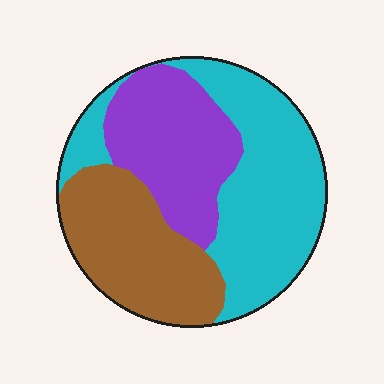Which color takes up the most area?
Cyan, at roughly 45%.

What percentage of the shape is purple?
Purple takes up between a sixth and a third of the shape.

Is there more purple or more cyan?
Cyan.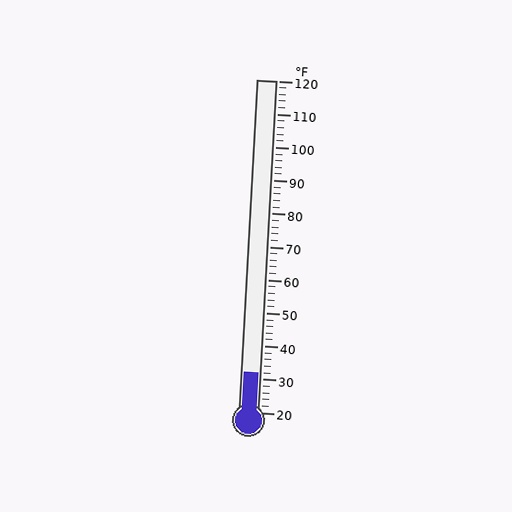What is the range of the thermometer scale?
The thermometer scale ranges from 20°F to 120°F.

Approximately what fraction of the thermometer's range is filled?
The thermometer is filled to approximately 10% of its range.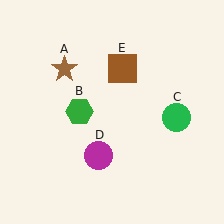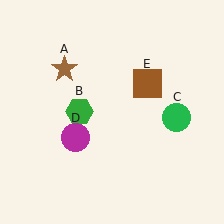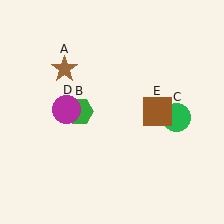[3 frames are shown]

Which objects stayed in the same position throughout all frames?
Brown star (object A) and green hexagon (object B) and green circle (object C) remained stationary.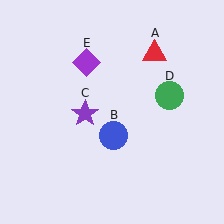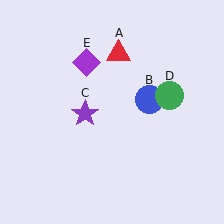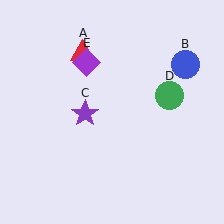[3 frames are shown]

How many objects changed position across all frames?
2 objects changed position: red triangle (object A), blue circle (object B).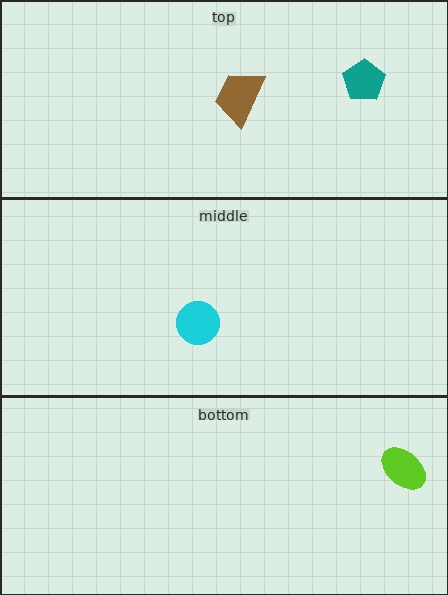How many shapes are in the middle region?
1.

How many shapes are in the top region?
2.